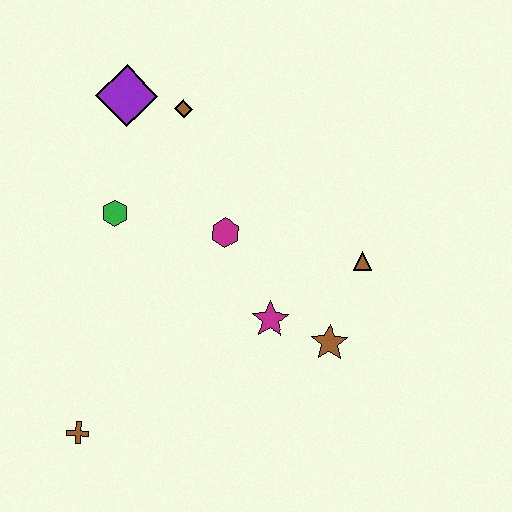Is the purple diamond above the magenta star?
Yes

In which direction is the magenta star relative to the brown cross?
The magenta star is to the right of the brown cross.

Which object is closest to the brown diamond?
The purple diamond is closest to the brown diamond.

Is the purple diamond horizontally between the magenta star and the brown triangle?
No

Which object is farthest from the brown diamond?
The brown cross is farthest from the brown diamond.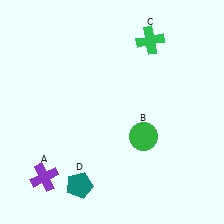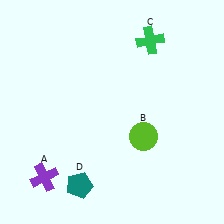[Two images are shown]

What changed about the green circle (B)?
In Image 1, B is green. In Image 2, it changed to lime.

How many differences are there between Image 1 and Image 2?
There is 1 difference between the two images.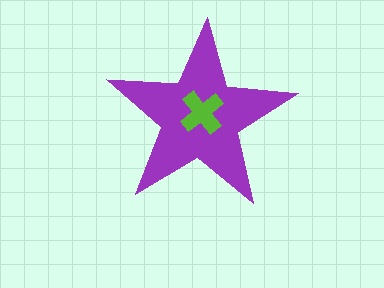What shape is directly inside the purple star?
The lime cross.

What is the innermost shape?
The lime cross.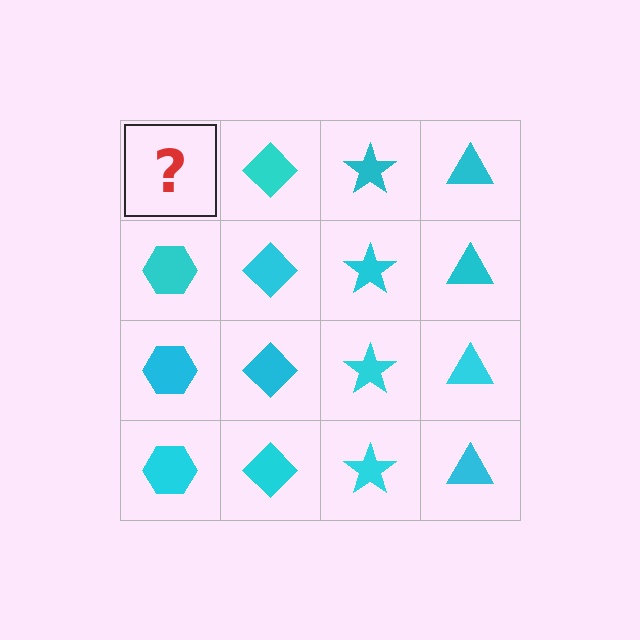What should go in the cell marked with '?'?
The missing cell should contain a cyan hexagon.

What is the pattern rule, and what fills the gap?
The rule is that each column has a consistent shape. The gap should be filled with a cyan hexagon.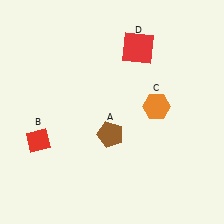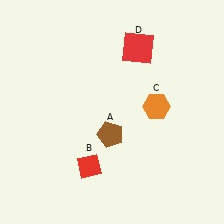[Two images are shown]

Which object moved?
The red diamond (B) moved right.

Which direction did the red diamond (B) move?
The red diamond (B) moved right.